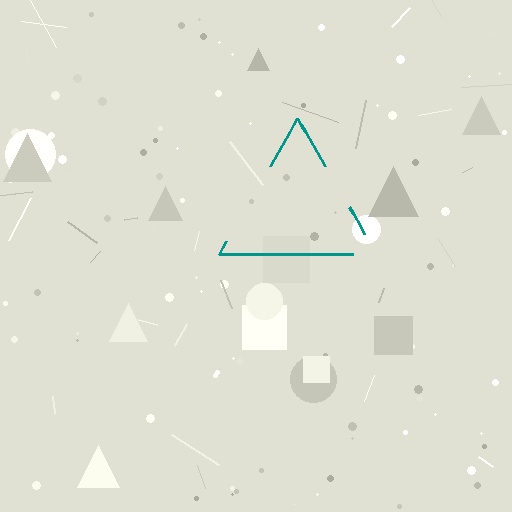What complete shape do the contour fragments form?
The contour fragments form a triangle.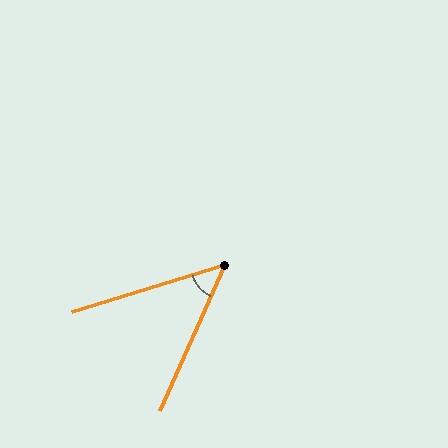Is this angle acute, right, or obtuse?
It is acute.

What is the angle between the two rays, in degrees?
Approximately 49 degrees.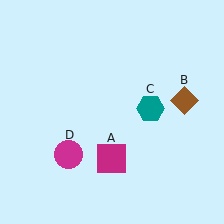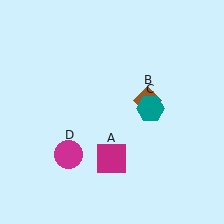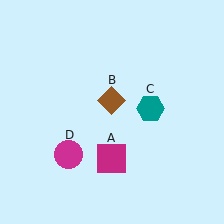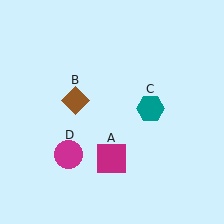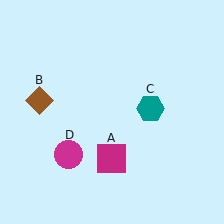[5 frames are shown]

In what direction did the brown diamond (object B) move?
The brown diamond (object B) moved left.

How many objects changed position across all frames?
1 object changed position: brown diamond (object B).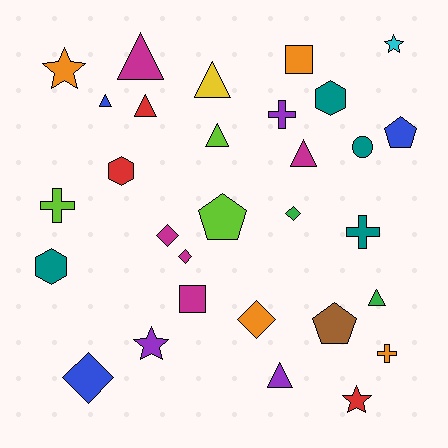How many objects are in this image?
There are 30 objects.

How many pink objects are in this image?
There are no pink objects.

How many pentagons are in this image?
There are 3 pentagons.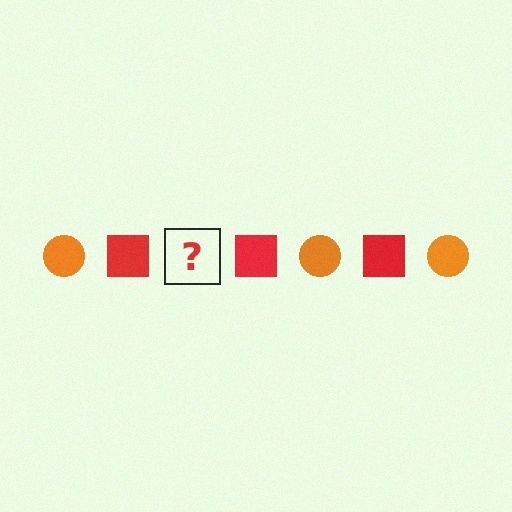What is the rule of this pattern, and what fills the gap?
The rule is that the pattern alternates between orange circle and red square. The gap should be filled with an orange circle.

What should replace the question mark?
The question mark should be replaced with an orange circle.